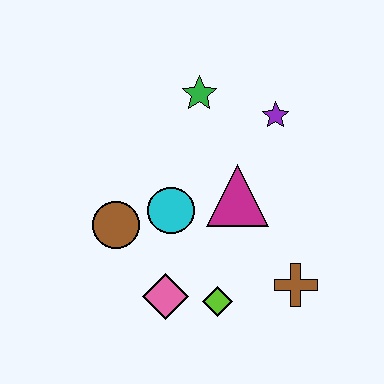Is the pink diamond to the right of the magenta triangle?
No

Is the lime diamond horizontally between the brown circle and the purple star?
Yes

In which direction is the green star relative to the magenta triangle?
The green star is above the magenta triangle.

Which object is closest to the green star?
The purple star is closest to the green star.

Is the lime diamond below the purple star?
Yes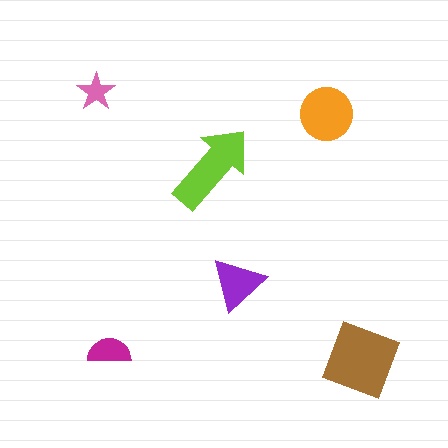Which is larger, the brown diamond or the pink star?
The brown diamond.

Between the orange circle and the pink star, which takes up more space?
The orange circle.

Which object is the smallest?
The pink star.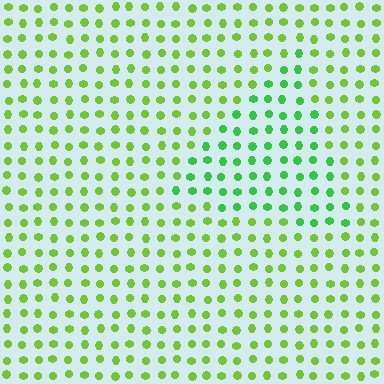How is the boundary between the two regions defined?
The boundary is defined purely by a slight shift in hue (about 32 degrees). Spacing, size, and orientation are identical on both sides.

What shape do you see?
I see a triangle.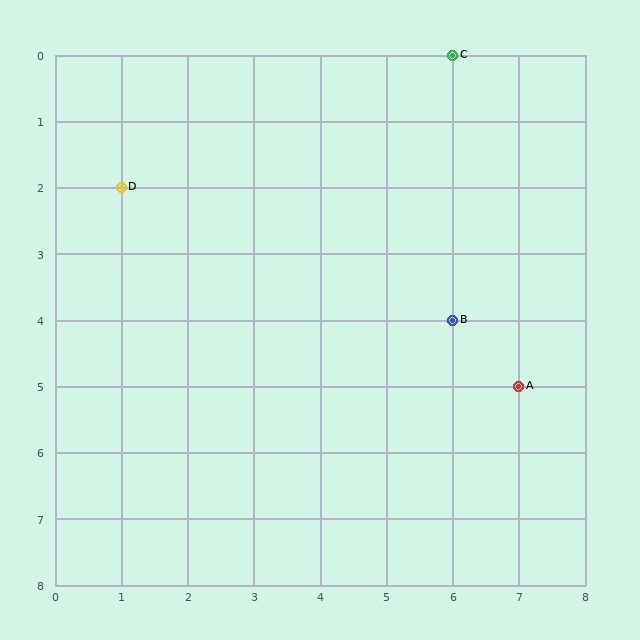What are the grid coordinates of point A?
Point A is at grid coordinates (7, 5).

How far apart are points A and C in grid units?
Points A and C are 1 column and 5 rows apart (about 5.1 grid units diagonally).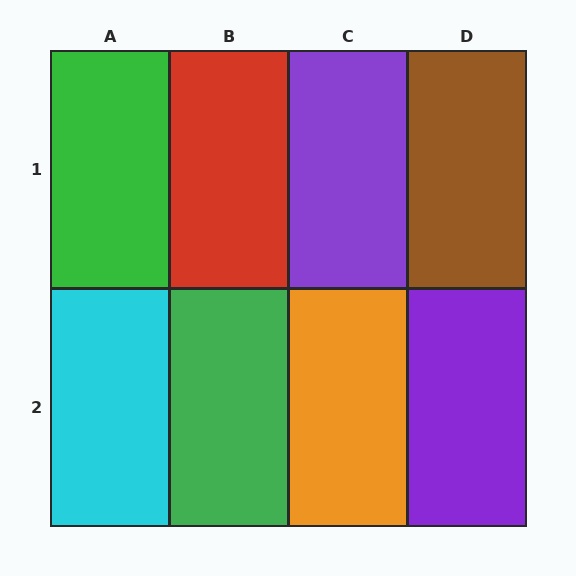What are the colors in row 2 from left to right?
Cyan, green, orange, purple.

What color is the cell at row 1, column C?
Purple.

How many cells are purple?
2 cells are purple.